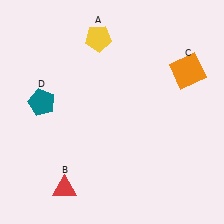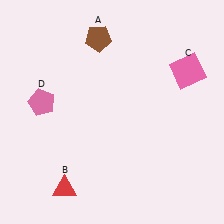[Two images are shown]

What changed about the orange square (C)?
In Image 1, C is orange. In Image 2, it changed to pink.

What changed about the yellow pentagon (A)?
In Image 1, A is yellow. In Image 2, it changed to brown.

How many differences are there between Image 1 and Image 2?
There are 3 differences between the two images.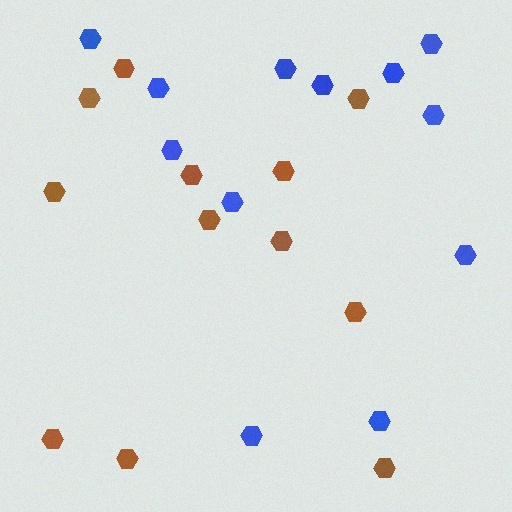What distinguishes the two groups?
There are 2 groups: one group of blue hexagons (12) and one group of brown hexagons (12).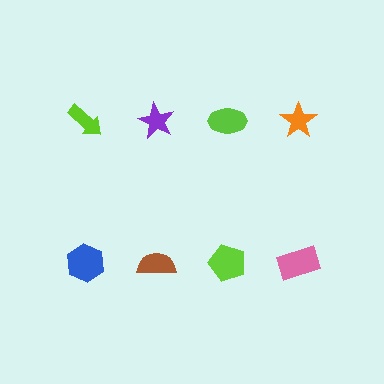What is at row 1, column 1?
A lime arrow.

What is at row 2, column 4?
A pink rectangle.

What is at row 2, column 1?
A blue hexagon.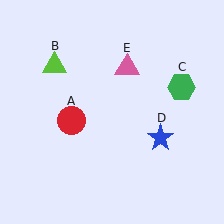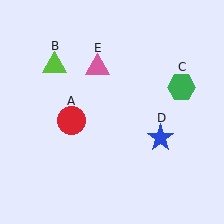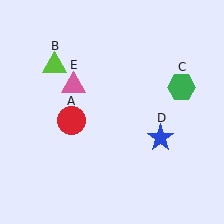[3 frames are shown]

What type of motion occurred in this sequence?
The pink triangle (object E) rotated counterclockwise around the center of the scene.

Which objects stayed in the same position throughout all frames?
Red circle (object A) and lime triangle (object B) and green hexagon (object C) and blue star (object D) remained stationary.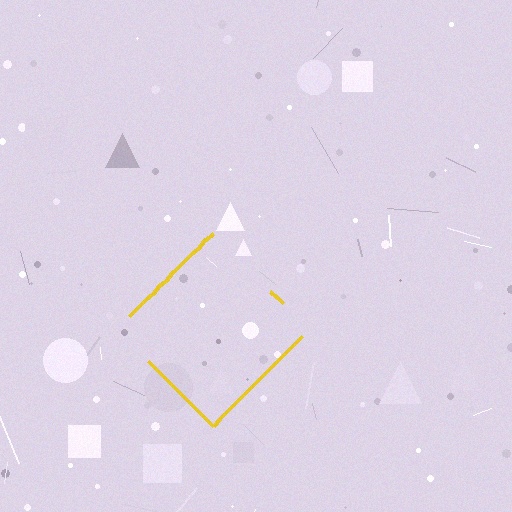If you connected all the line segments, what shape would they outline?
They would outline a diamond.